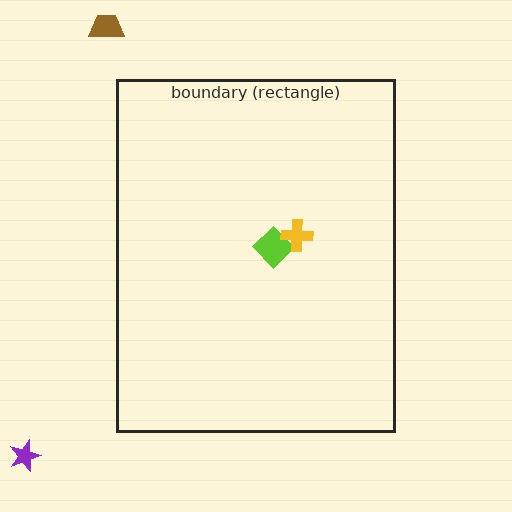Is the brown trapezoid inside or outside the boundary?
Outside.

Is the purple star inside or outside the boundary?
Outside.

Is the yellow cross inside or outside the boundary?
Inside.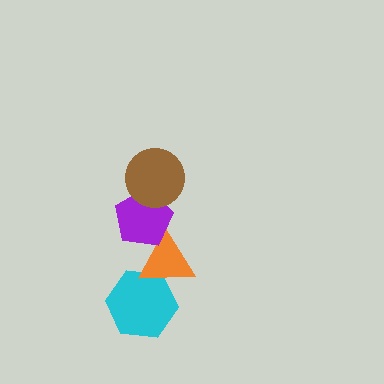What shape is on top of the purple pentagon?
The brown circle is on top of the purple pentagon.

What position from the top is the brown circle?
The brown circle is 1st from the top.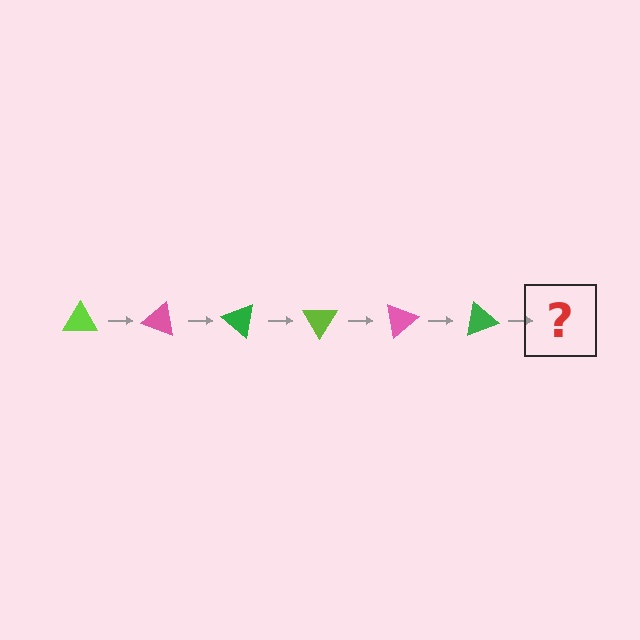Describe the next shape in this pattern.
It should be a lime triangle, rotated 120 degrees from the start.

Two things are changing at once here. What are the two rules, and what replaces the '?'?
The two rules are that it rotates 20 degrees each step and the color cycles through lime, pink, and green. The '?' should be a lime triangle, rotated 120 degrees from the start.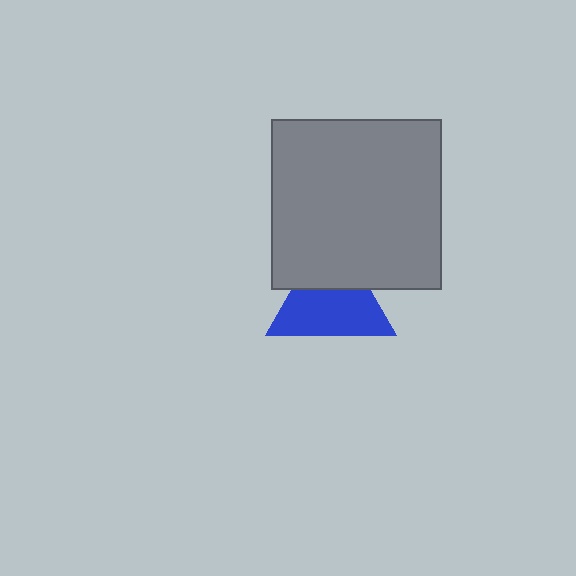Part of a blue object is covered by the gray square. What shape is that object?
It is a triangle.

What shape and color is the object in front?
The object in front is a gray square.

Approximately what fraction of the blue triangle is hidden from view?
Roughly 36% of the blue triangle is hidden behind the gray square.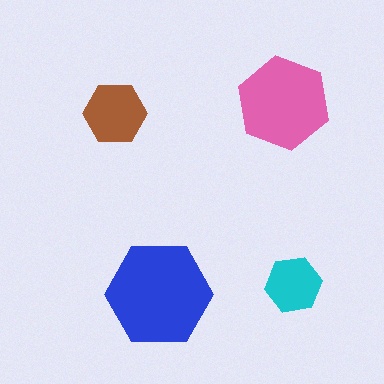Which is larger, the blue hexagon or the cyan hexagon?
The blue one.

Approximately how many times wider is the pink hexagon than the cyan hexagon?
About 1.5 times wider.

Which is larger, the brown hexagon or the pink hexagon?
The pink one.